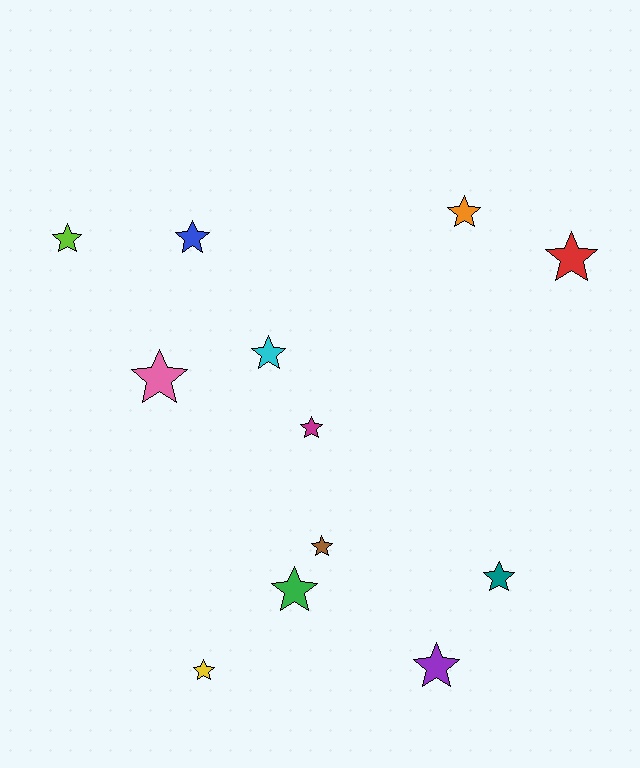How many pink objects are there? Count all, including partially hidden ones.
There is 1 pink object.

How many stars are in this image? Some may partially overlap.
There are 12 stars.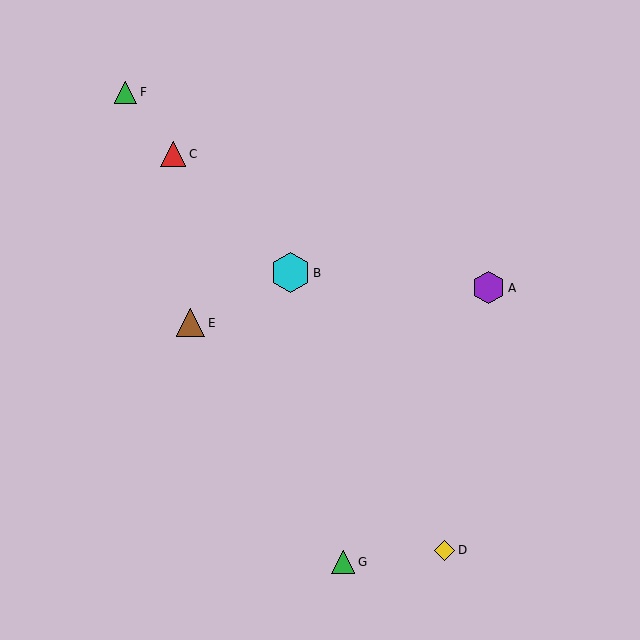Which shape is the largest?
The cyan hexagon (labeled B) is the largest.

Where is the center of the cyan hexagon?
The center of the cyan hexagon is at (290, 273).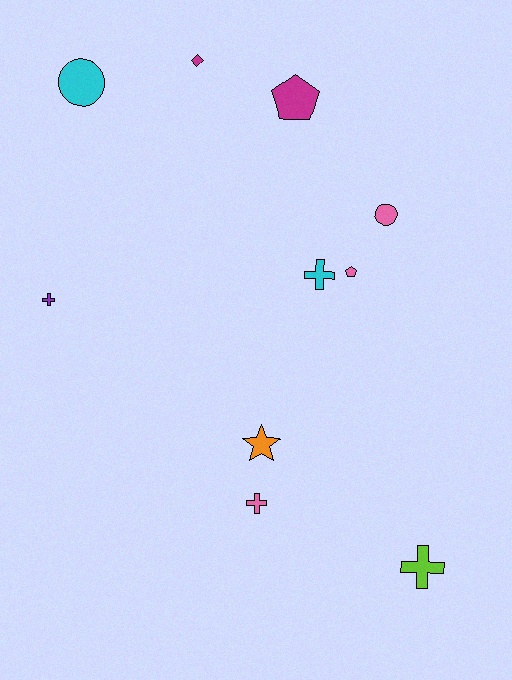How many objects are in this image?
There are 10 objects.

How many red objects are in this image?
There are no red objects.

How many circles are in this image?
There are 2 circles.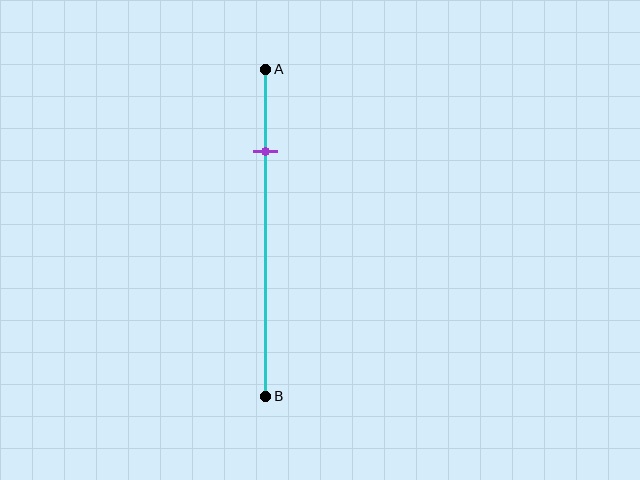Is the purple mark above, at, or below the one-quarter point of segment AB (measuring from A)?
The purple mark is approximately at the one-quarter point of segment AB.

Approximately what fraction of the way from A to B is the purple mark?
The purple mark is approximately 25% of the way from A to B.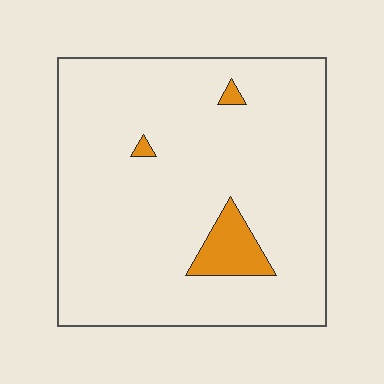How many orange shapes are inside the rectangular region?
3.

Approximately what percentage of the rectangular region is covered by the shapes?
Approximately 5%.